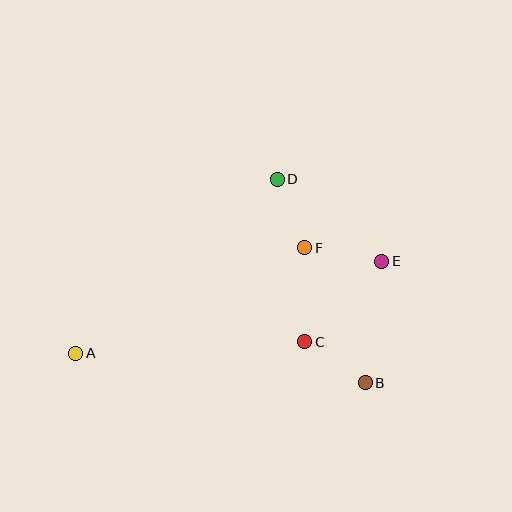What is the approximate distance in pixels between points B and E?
The distance between B and E is approximately 122 pixels.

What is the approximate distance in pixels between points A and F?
The distance between A and F is approximately 252 pixels.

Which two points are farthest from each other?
Points A and E are farthest from each other.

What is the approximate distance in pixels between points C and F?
The distance between C and F is approximately 94 pixels.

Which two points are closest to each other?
Points B and C are closest to each other.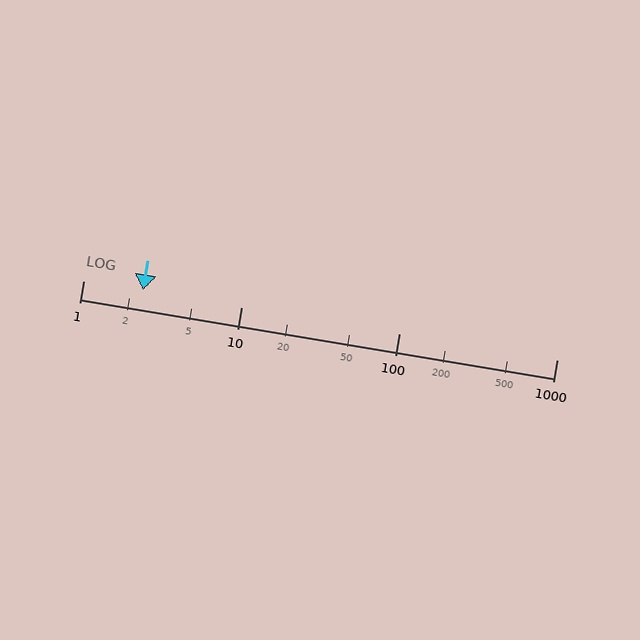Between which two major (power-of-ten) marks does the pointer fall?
The pointer is between 1 and 10.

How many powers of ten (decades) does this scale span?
The scale spans 3 decades, from 1 to 1000.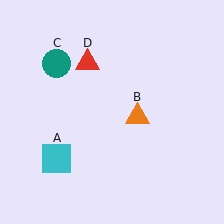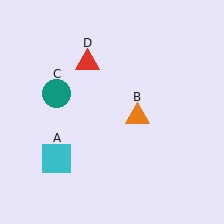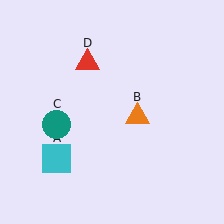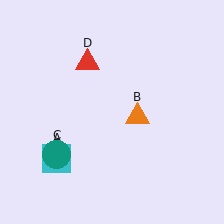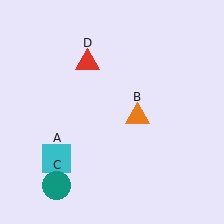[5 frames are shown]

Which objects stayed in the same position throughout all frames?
Cyan square (object A) and orange triangle (object B) and red triangle (object D) remained stationary.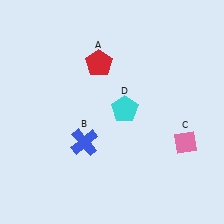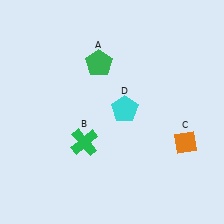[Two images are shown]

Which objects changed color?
A changed from red to green. B changed from blue to green. C changed from pink to orange.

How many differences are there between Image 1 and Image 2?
There are 3 differences between the two images.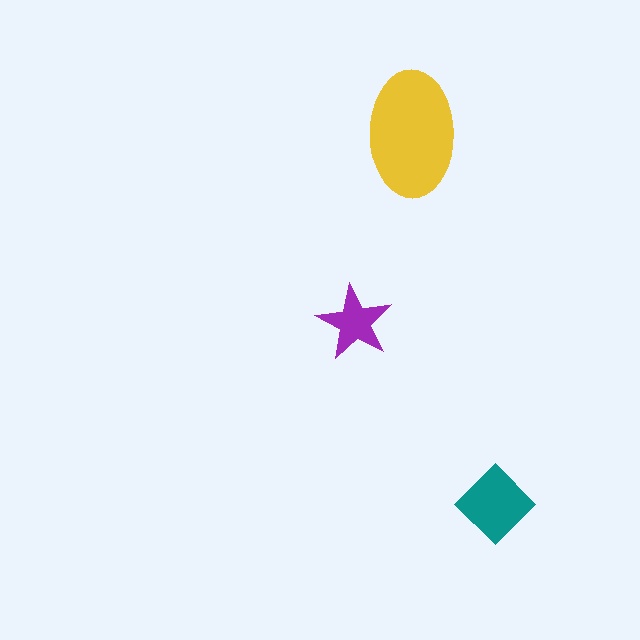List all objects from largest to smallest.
The yellow ellipse, the teal diamond, the purple star.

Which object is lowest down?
The teal diamond is bottommost.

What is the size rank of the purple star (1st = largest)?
3rd.